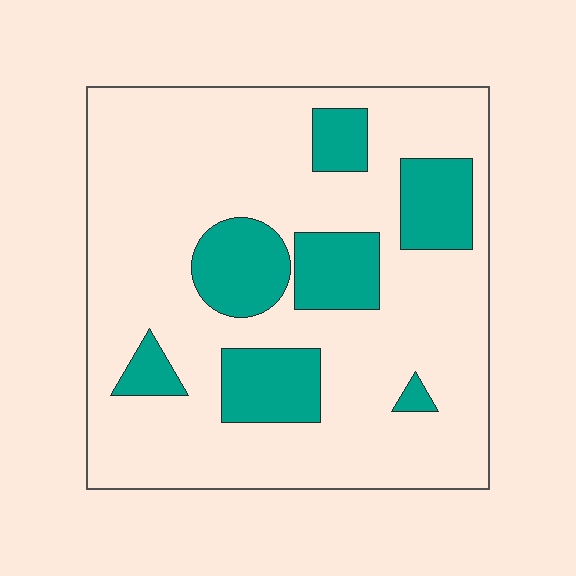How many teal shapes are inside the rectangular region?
7.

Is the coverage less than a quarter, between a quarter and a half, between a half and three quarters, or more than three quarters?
Less than a quarter.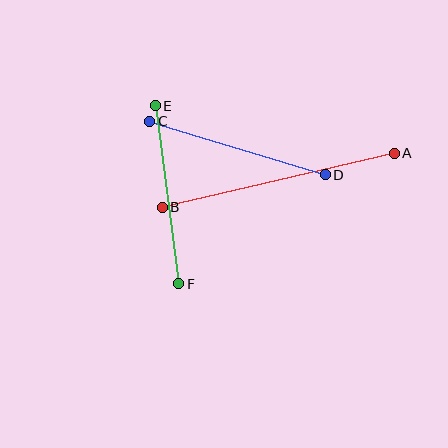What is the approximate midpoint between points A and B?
The midpoint is at approximately (278, 180) pixels.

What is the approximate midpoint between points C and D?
The midpoint is at approximately (237, 148) pixels.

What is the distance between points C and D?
The distance is approximately 183 pixels.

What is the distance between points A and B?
The distance is approximately 239 pixels.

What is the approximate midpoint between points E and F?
The midpoint is at approximately (167, 195) pixels.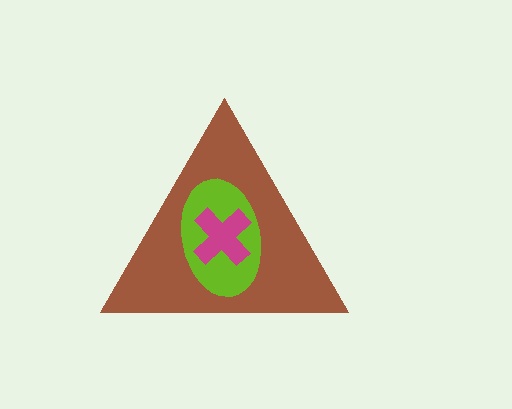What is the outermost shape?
The brown triangle.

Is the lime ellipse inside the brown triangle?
Yes.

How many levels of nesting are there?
3.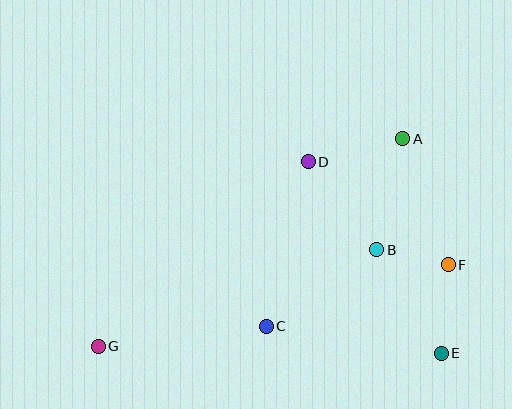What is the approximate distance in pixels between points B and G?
The distance between B and G is approximately 295 pixels.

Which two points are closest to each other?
Points B and F are closest to each other.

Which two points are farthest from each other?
Points A and G are farthest from each other.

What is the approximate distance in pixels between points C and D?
The distance between C and D is approximately 170 pixels.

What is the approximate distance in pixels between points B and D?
The distance between B and D is approximately 112 pixels.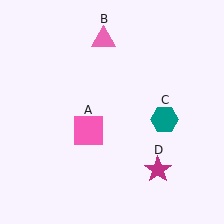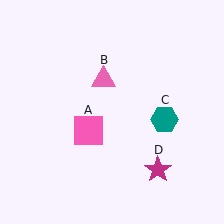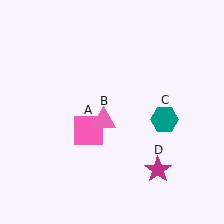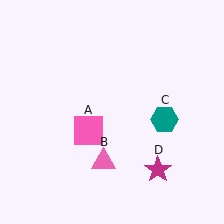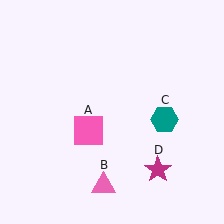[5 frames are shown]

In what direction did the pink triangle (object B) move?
The pink triangle (object B) moved down.